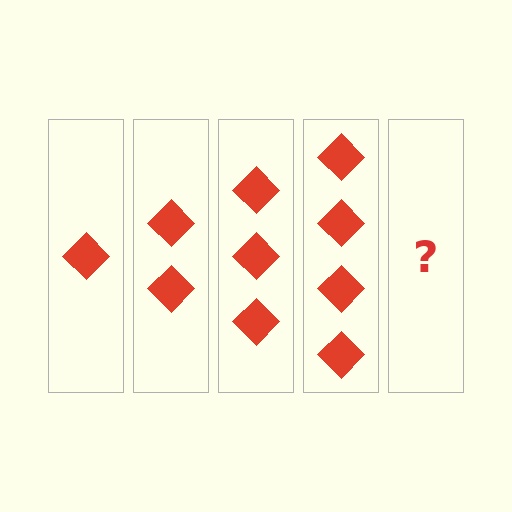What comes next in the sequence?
The next element should be 5 diamonds.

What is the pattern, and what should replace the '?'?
The pattern is that each step adds one more diamond. The '?' should be 5 diamonds.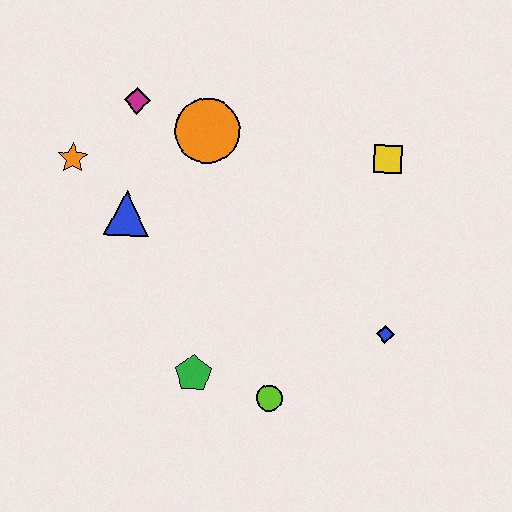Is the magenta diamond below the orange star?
No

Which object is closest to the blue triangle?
The orange star is closest to the blue triangle.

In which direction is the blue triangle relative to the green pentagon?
The blue triangle is above the green pentagon.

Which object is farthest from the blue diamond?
The orange star is farthest from the blue diamond.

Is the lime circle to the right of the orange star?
Yes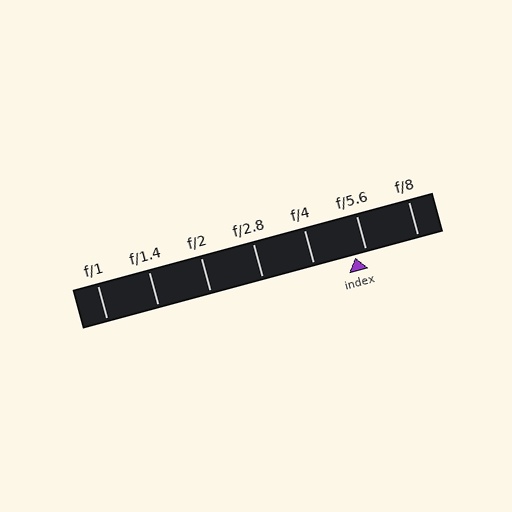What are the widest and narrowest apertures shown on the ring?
The widest aperture shown is f/1 and the narrowest is f/8.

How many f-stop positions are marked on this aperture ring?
There are 7 f-stop positions marked.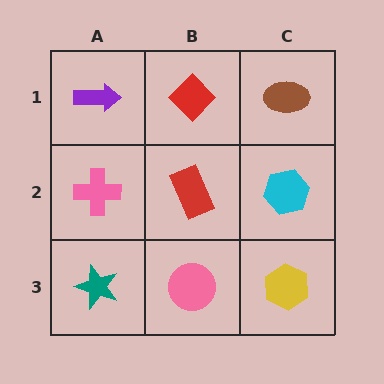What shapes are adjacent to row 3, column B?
A red rectangle (row 2, column B), a teal star (row 3, column A), a yellow hexagon (row 3, column C).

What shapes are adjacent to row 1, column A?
A pink cross (row 2, column A), a red diamond (row 1, column B).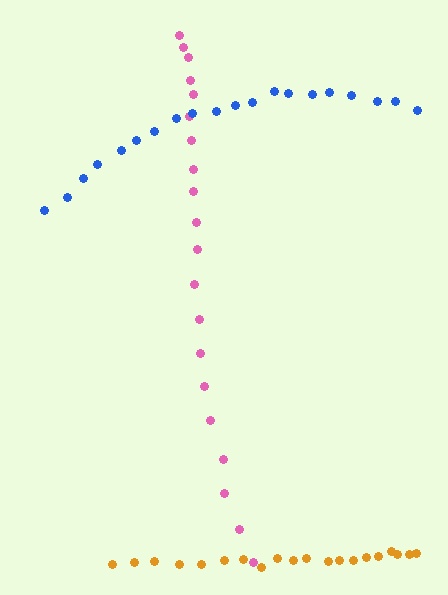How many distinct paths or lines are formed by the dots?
There are 3 distinct paths.